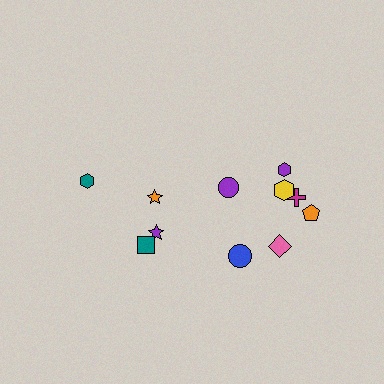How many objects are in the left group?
There are 4 objects.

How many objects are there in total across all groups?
There are 11 objects.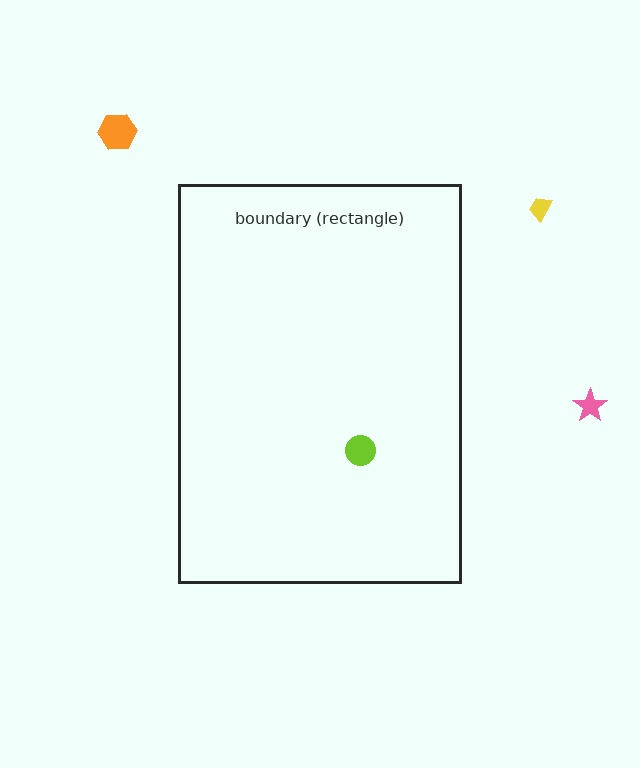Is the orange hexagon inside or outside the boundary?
Outside.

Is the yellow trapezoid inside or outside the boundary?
Outside.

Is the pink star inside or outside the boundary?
Outside.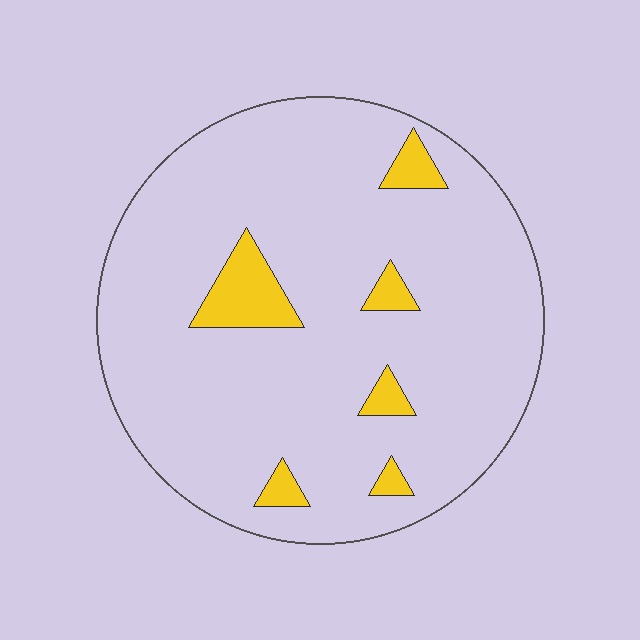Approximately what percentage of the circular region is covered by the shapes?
Approximately 10%.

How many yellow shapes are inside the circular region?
6.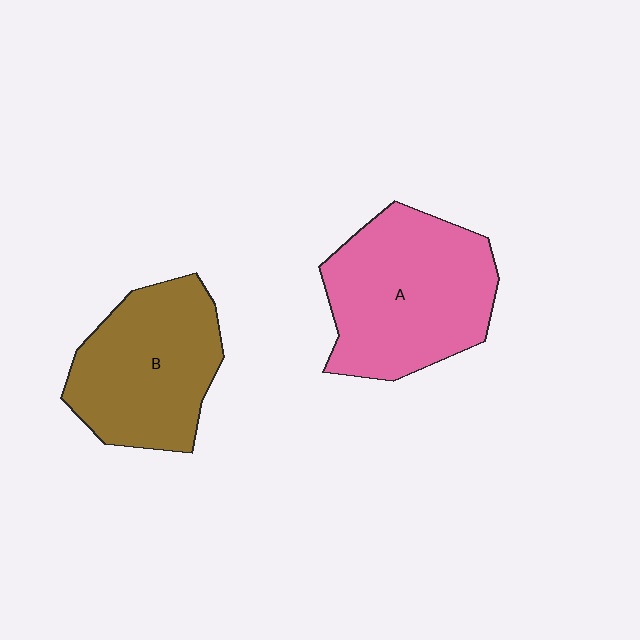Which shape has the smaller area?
Shape B (brown).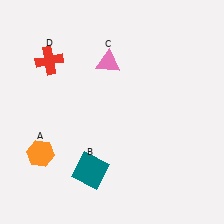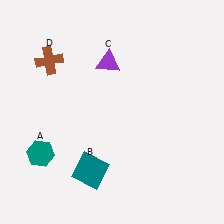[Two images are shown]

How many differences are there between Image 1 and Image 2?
There are 3 differences between the two images.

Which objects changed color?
A changed from orange to teal. C changed from pink to purple. D changed from red to brown.